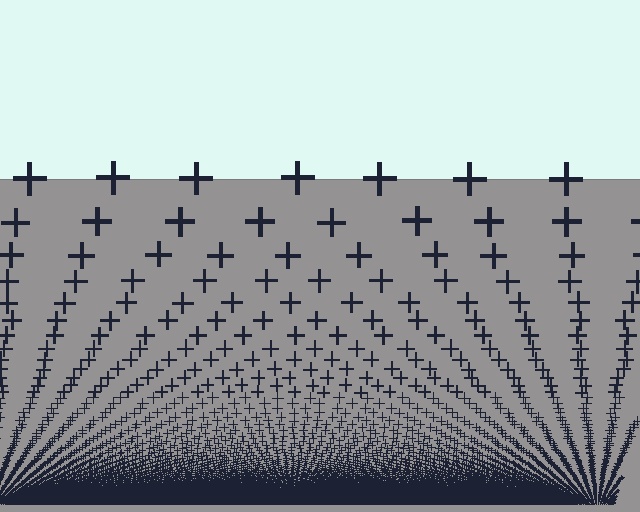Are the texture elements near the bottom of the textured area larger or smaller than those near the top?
Smaller. The gradient is inverted — elements near the bottom are smaller and denser.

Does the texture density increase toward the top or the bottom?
Density increases toward the bottom.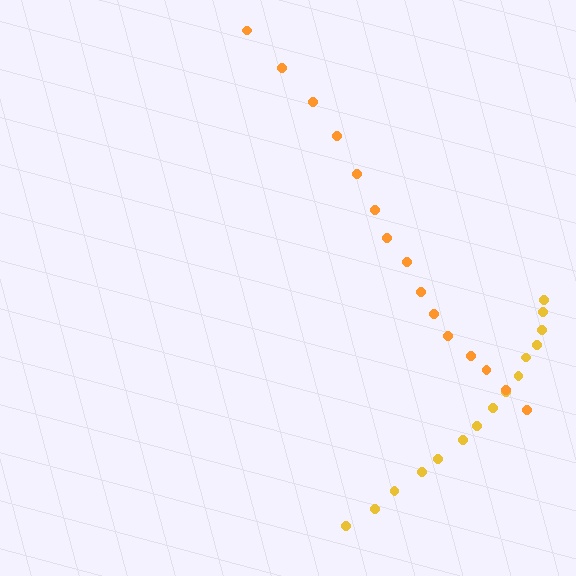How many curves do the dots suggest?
There are 2 distinct paths.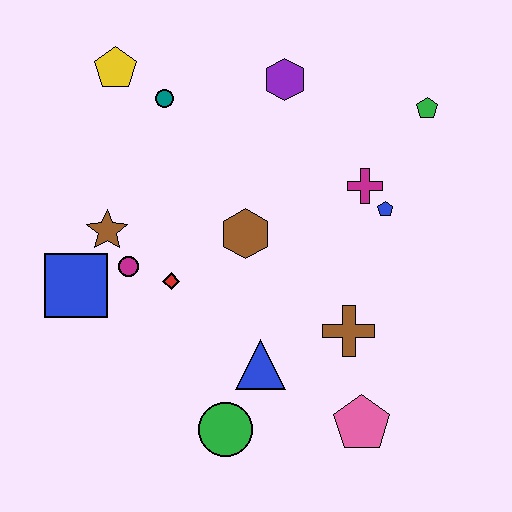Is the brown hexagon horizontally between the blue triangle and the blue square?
Yes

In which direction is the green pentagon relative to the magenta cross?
The green pentagon is above the magenta cross.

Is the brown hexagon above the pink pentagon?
Yes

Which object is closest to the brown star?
The magenta circle is closest to the brown star.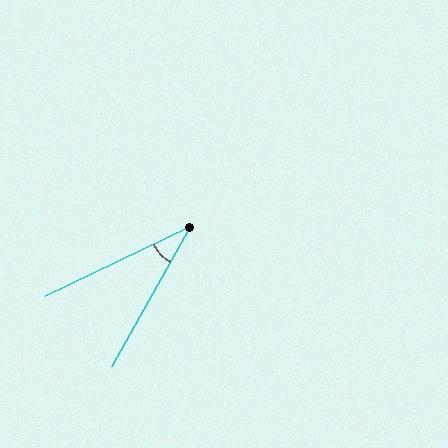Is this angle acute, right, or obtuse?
It is acute.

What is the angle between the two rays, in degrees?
Approximately 35 degrees.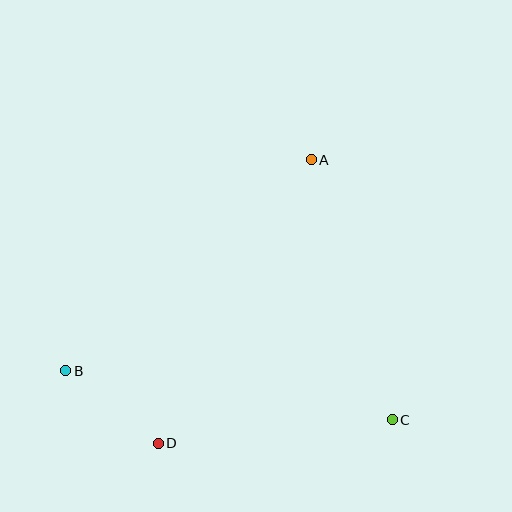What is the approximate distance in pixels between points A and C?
The distance between A and C is approximately 273 pixels.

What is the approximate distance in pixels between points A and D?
The distance between A and D is approximately 322 pixels.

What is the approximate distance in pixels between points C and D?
The distance between C and D is approximately 235 pixels.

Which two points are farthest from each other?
Points B and C are farthest from each other.